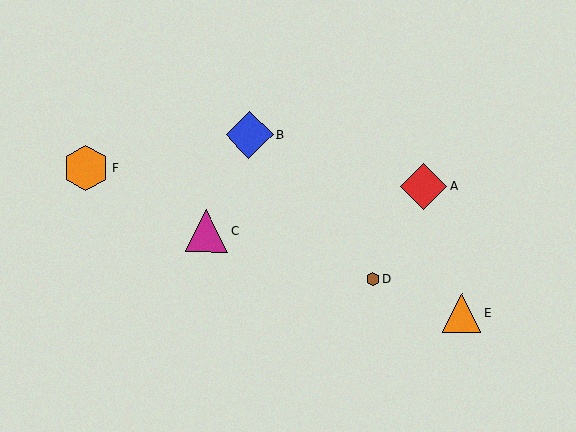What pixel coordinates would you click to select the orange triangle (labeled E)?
Click at (462, 313) to select the orange triangle E.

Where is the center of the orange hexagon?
The center of the orange hexagon is at (86, 168).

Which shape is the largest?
The blue diamond (labeled B) is the largest.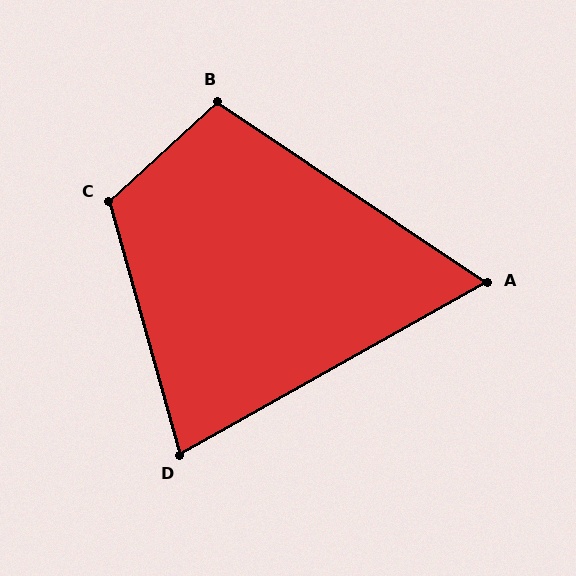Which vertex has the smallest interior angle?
A, at approximately 63 degrees.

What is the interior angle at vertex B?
Approximately 104 degrees (obtuse).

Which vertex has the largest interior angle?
C, at approximately 117 degrees.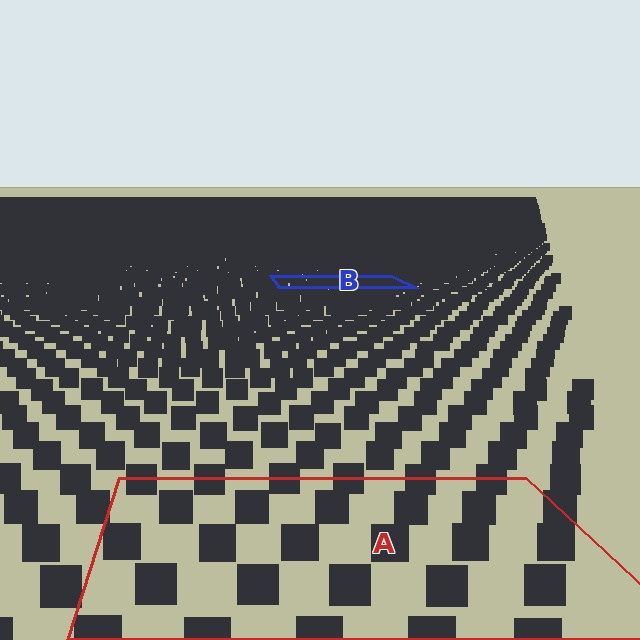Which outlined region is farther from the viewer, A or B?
Region B is farther from the viewer — the texture elements inside it appear smaller and more densely packed.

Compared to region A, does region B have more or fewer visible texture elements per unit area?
Region B has more texture elements per unit area — they are packed more densely because it is farther away.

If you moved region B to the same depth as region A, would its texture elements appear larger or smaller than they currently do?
They would appear larger. At a closer depth, the same texture elements are projected at a bigger on-screen size.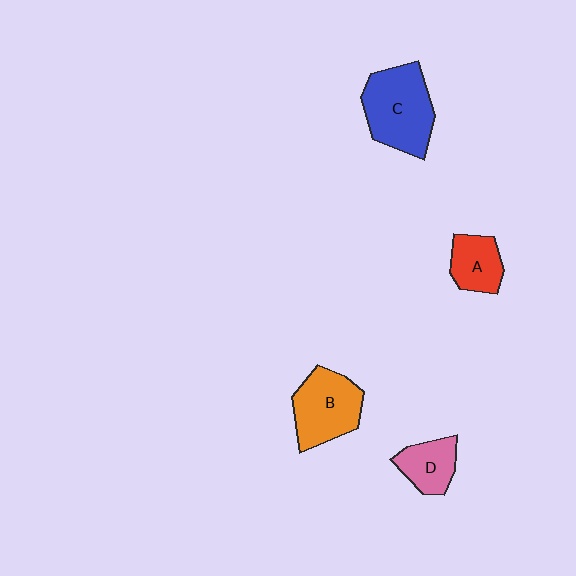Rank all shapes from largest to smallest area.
From largest to smallest: C (blue), B (orange), D (pink), A (red).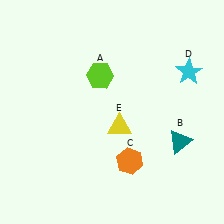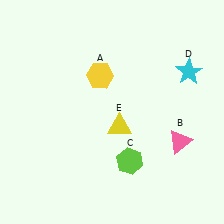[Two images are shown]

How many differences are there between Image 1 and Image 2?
There are 3 differences between the two images.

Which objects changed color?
A changed from lime to yellow. B changed from teal to pink. C changed from orange to lime.